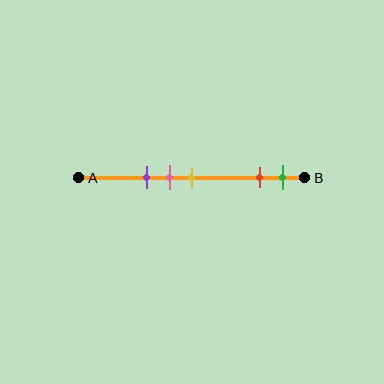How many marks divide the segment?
There are 5 marks dividing the segment.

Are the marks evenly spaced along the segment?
No, the marks are not evenly spaced.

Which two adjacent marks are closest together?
The pink and yellow marks are the closest adjacent pair.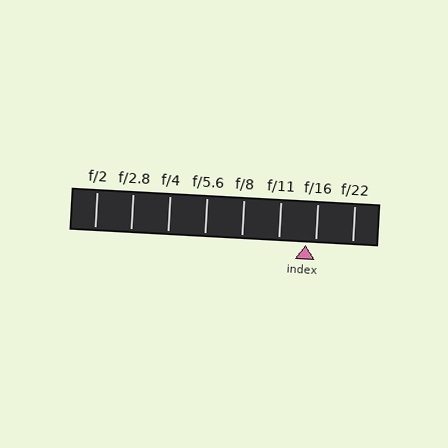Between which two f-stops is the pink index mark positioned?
The index mark is between f/11 and f/16.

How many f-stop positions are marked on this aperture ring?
There are 8 f-stop positions marked.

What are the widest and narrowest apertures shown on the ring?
The widest aperture shown is f/2 and the narrowest is f/22.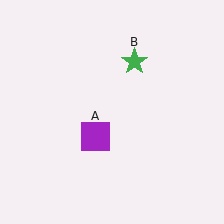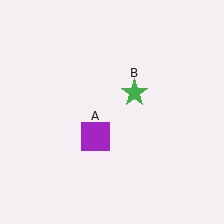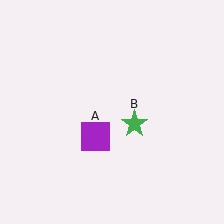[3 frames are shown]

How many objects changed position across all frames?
1 object changed position: green star (object B).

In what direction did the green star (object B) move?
The green star (object B) moved down.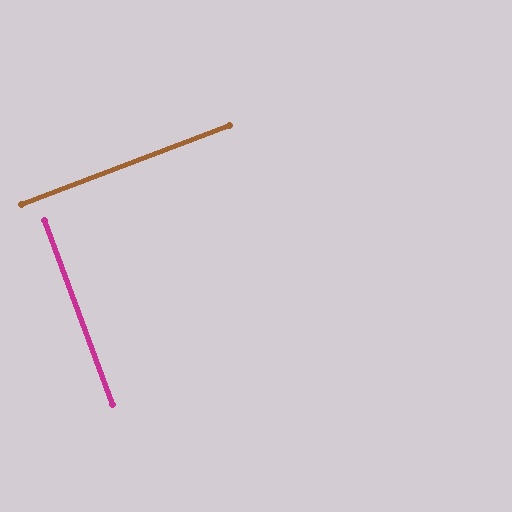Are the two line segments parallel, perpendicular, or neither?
Perpendicular — they meet at approximately 89°.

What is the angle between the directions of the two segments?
Approximately 89 degrees.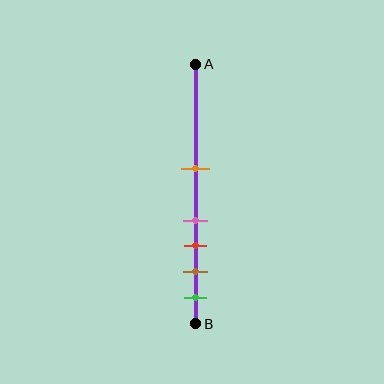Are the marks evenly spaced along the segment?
No, the marks are not evenly spaced.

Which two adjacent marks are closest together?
The pink and red marks are the closest adjacent pair.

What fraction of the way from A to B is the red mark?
The red mark is approximately 70% (0.7) of the way from A to B.